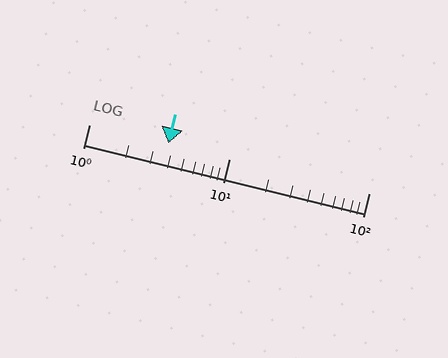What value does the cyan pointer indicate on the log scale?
The pointer indicates approximately 3.7.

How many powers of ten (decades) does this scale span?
The scale spans 2 decades, from 1 to 100.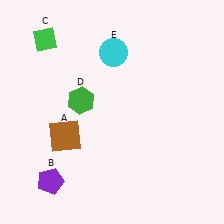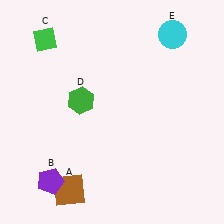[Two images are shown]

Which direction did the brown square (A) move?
The brown square (A) moved down.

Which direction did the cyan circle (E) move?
The cyan circle (E) moved right.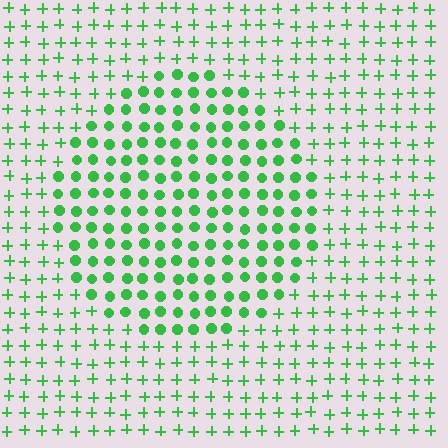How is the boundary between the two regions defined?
The boundary is defined by a change in element shape: circles inside vs. plus signs outside. All elements share the same color and spacing.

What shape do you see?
I see a circle.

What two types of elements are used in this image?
The image uses circles inside the circle region and plus signs outside it.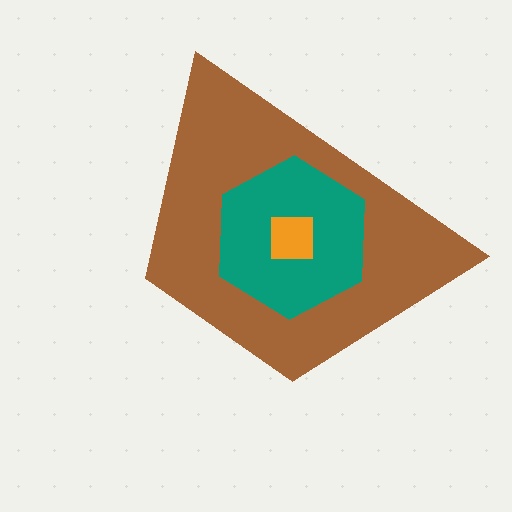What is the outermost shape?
The brown trapezoid.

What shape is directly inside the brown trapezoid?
The teal hexagon.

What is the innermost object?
The orange square.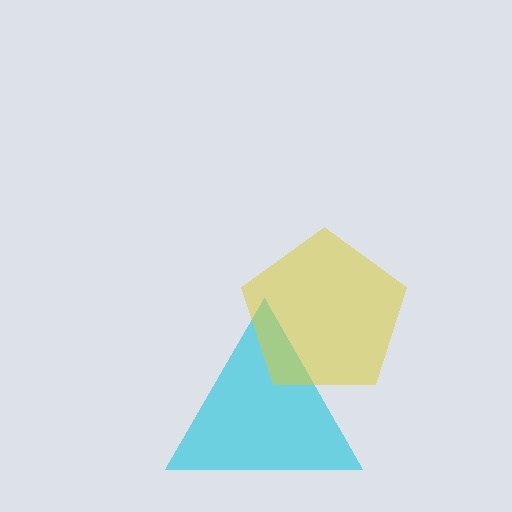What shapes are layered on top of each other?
The layered shapes are: a cyan triangle, a yellow pentagon.